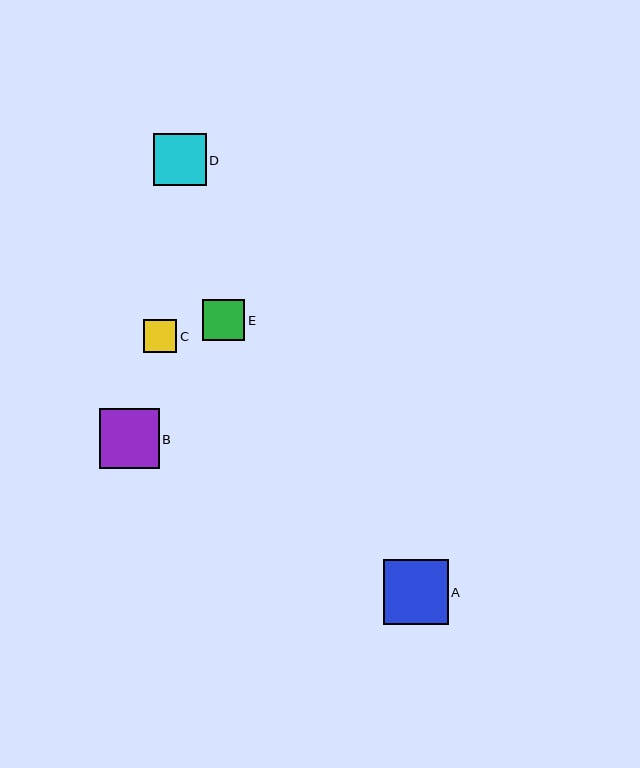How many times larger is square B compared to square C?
Square B is approximately 1.8 times the size of square C.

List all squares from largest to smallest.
From largest to smallest: A, B, D, E, C.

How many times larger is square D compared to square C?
Square D is approximately 1.6 times the size of square C.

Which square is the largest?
Square A is the largest with a size of approximately 65 pixels.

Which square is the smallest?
Square C is the smallest with a size of approximately 33 pixels.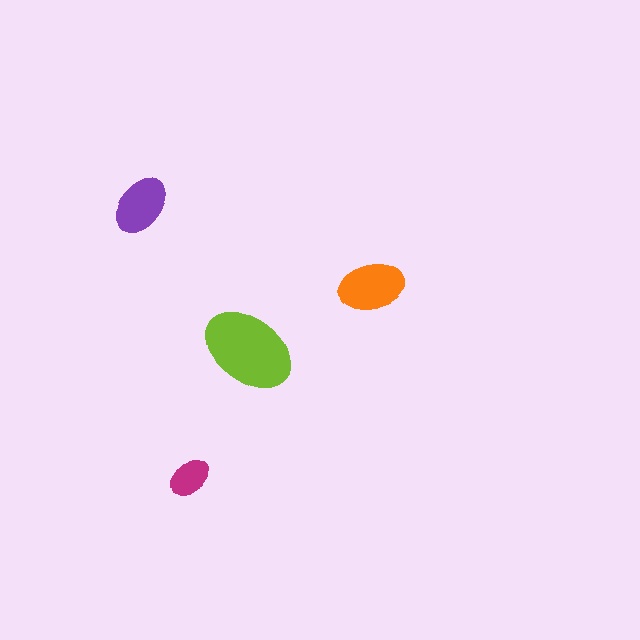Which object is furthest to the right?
The orange ellipse is rightmost.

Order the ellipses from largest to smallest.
the lime one, the orange one, the purple one, the magenta one.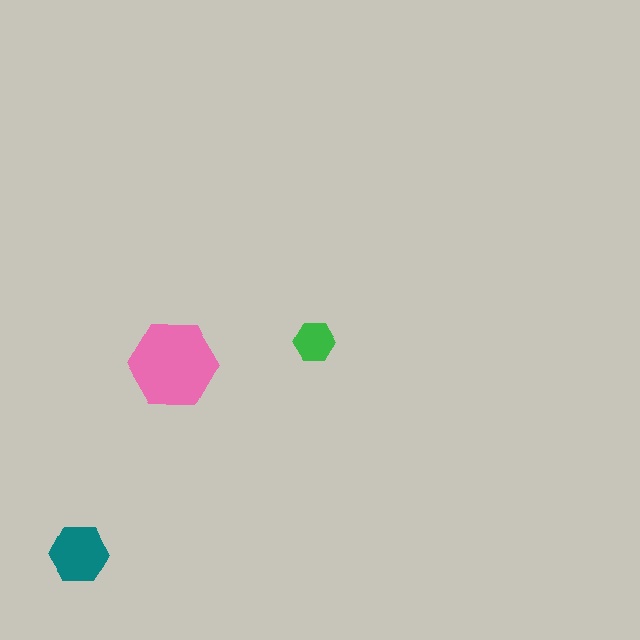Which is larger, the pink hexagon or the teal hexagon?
The pink one.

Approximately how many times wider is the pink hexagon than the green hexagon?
About 2 times wider.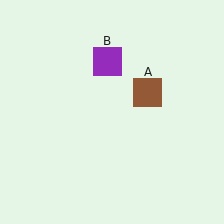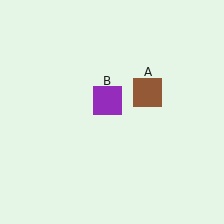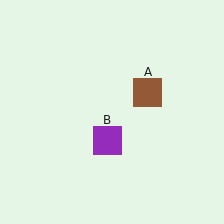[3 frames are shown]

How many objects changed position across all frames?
1 object changed position: purple square (object B).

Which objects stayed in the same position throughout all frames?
Brown square (object A) remained stationary.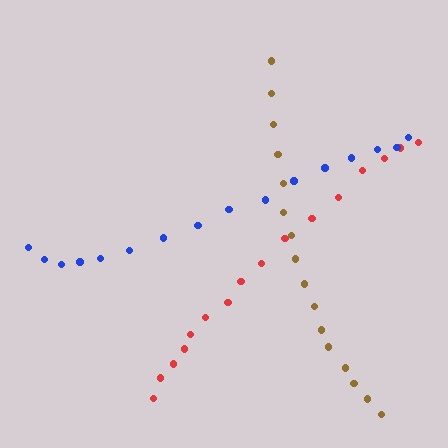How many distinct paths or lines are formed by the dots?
There are 3 distinct paths.